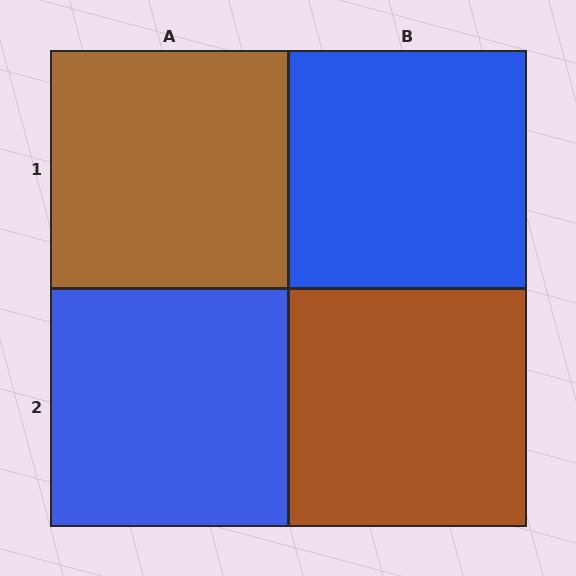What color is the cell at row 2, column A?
Blue.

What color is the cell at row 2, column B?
Brown.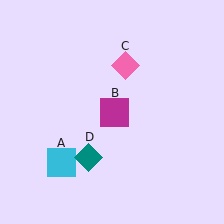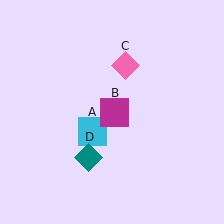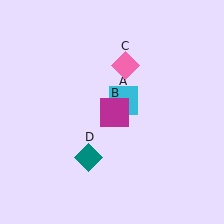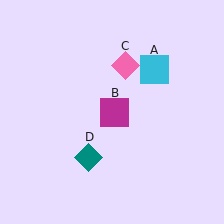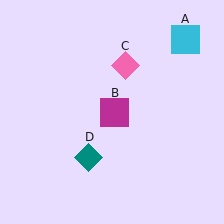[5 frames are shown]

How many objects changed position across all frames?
1 object changed position: cyan square (object A).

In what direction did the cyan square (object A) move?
The cyan square (object A) moved up and to the right.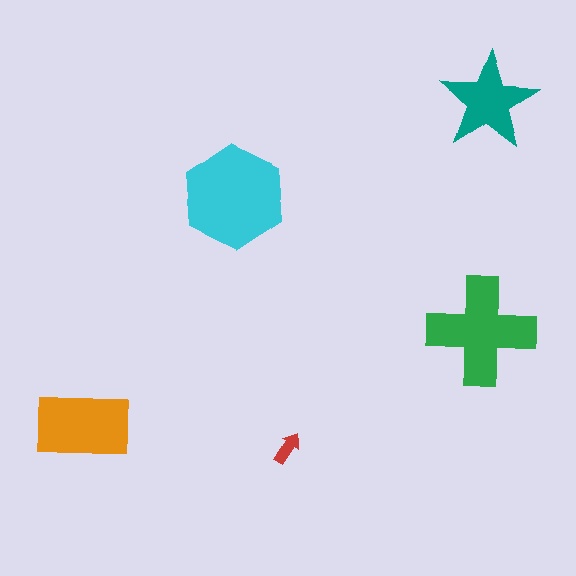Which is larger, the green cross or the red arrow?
The green cross.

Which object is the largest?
The cyan hexagon.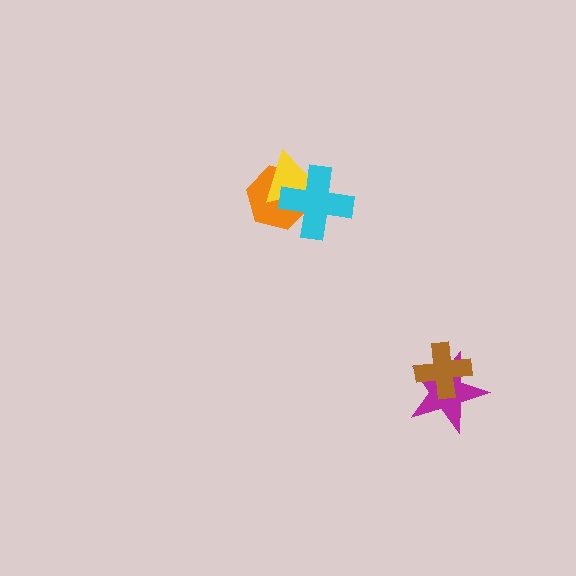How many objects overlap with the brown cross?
1 object overlaps with the brown cross.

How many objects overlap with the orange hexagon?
2 objects overlap with the orange hexagon.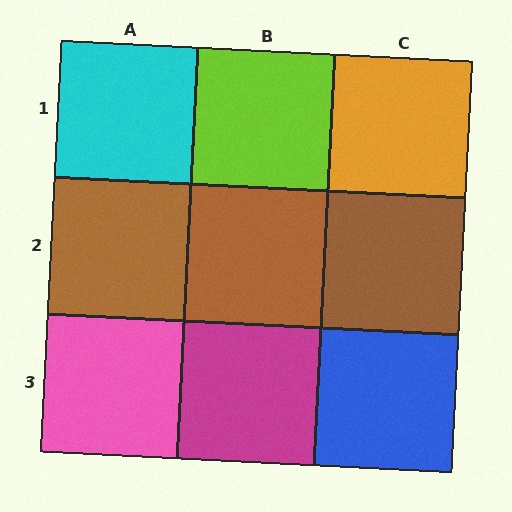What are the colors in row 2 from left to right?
Brown, brown, brown.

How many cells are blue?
1 cell is blue.